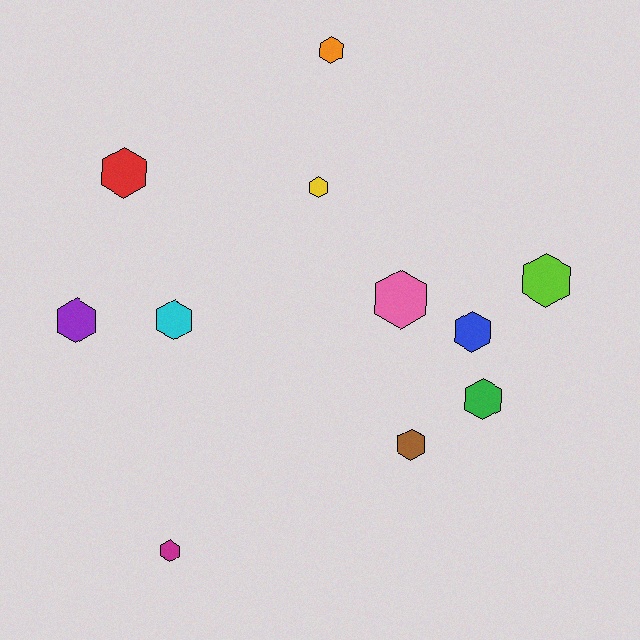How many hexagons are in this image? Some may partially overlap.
There are 11 hexagons.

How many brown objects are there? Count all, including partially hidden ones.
There is 1 brown object.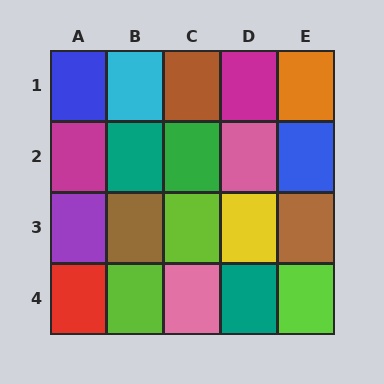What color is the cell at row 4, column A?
Red.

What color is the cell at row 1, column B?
Cyan.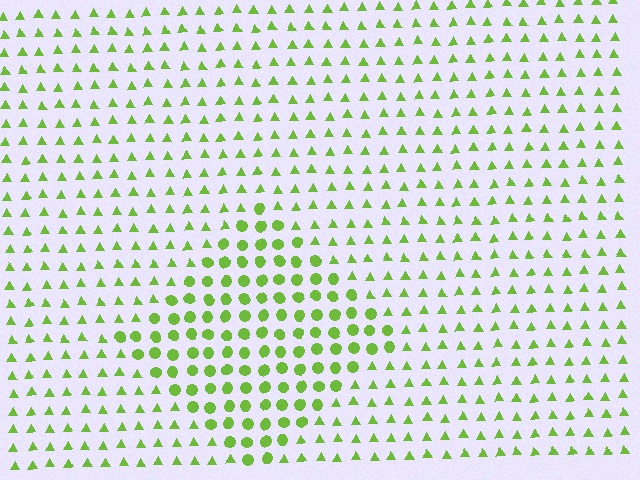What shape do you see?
I see a diamond.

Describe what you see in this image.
The image is filled with small lime elements arranged in a uniform grid. A diamond-shaped region contains circles, while the surrounding area contains triangles. The boundary is defined purely by the change in element shape.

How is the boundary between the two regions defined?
The boundary is defined by a change in element shape: circles inside vs. triangles outside. All elements share the same color and spacing.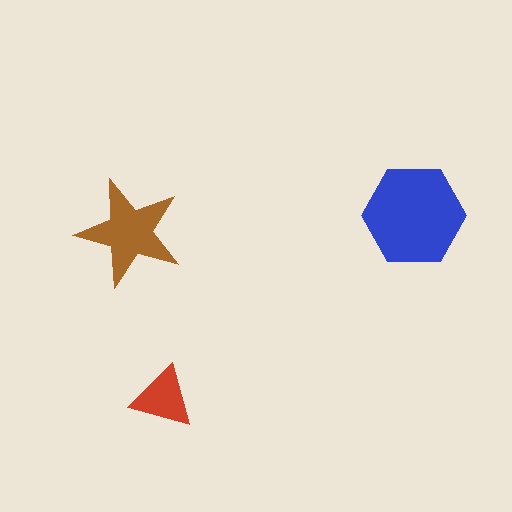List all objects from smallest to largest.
The red triangle, the brown star, the blue hexagon.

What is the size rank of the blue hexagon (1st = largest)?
1st.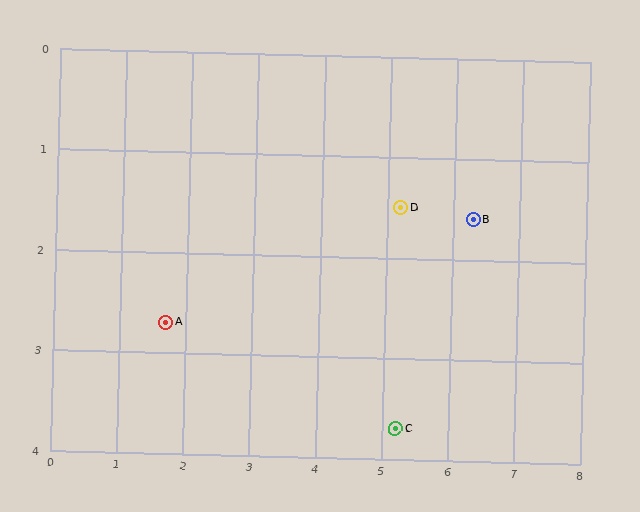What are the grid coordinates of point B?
Point B is at approximately (6.3, 1.6).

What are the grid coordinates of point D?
Point D is at approximately (5.2, 1.5).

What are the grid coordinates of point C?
Point C is at approximately (5.2, 3.7).